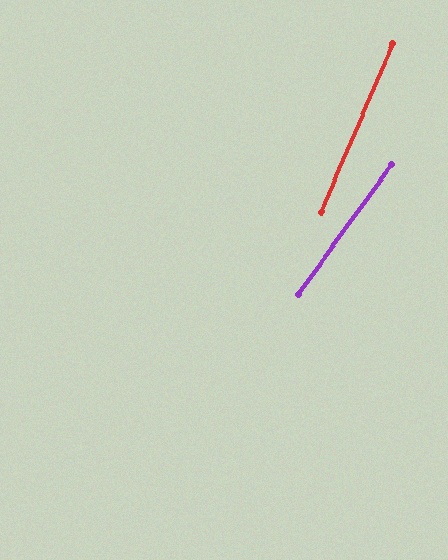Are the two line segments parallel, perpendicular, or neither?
Neither parallel nor perpendicular — they differ by about 12°.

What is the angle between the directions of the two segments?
Approximately 12 degrees.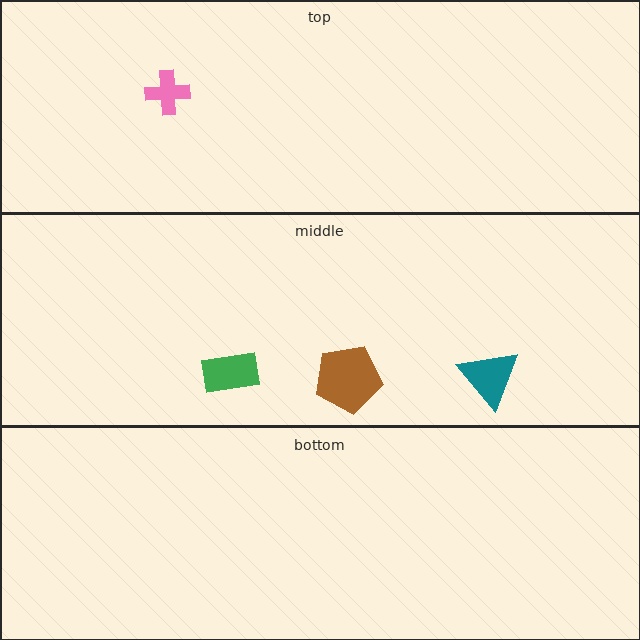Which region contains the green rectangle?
The middle region.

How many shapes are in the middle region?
3.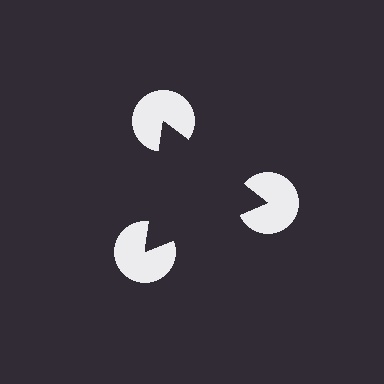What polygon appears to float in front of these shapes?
An illusory triangle — its edges are inferred from the aligned wedge cuts in the pac-man discs, not physically drawn.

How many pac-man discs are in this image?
There are 3 — one at each vertex of the illusory triangle.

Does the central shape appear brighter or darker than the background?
It typically appears slightly darker than the background, even though no actual brightness change is drawn.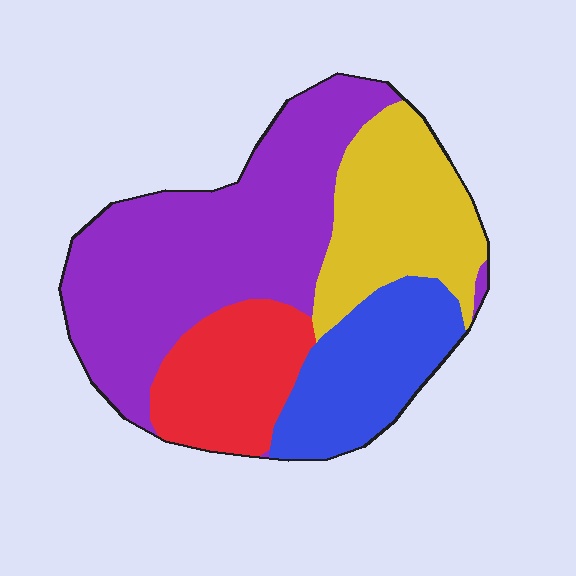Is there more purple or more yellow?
Purple.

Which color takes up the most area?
Purple, at roughly 45%.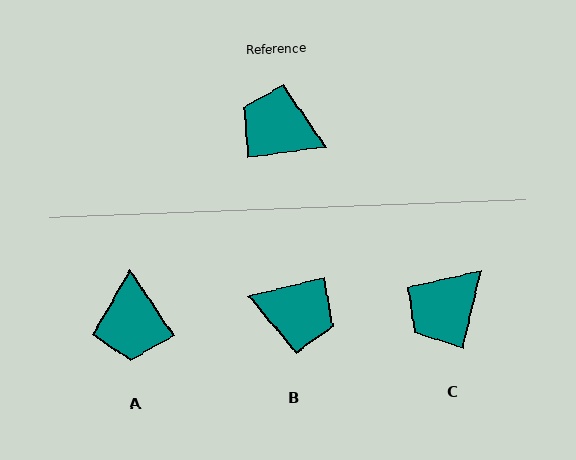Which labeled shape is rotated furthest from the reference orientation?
B, about 174 degrees away.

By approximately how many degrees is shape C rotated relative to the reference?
Approximately 69 degrees counter-clockwise.